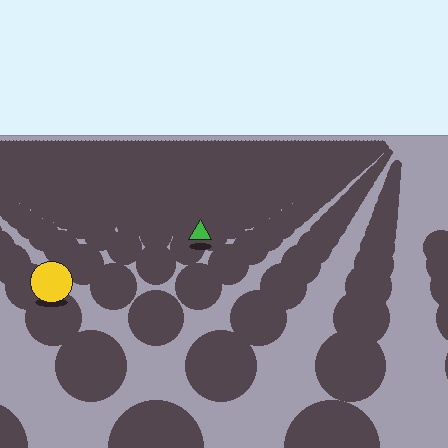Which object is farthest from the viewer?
The green triangle is farthest from the viewer. It appears smaller and the ground texture around it is denser.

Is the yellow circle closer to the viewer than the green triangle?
Yes. The yellow circle is closer — you can tell from the texture gradient: the ground texture is coarser near it.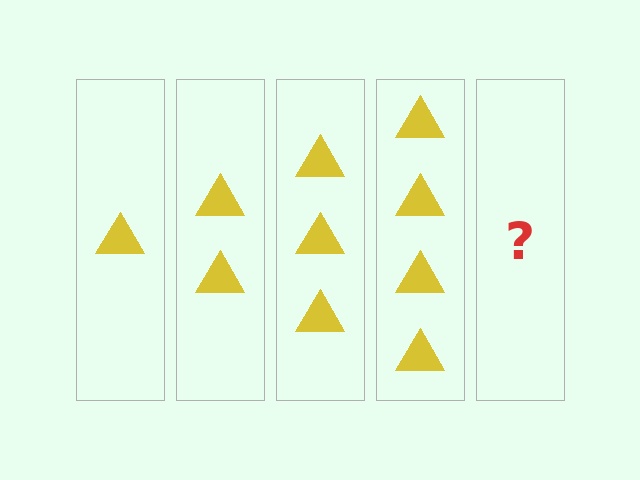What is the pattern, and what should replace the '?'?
The pattern is that each step adds one more triangle. The '?' should be 5 triangles.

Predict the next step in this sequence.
The next step is 5 triangles.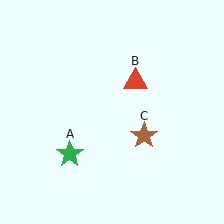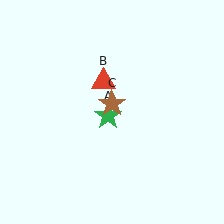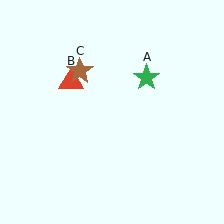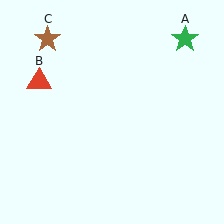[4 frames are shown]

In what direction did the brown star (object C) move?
The brown star (object C) moved up and to the left.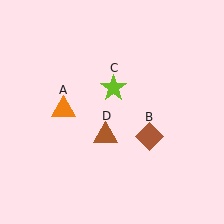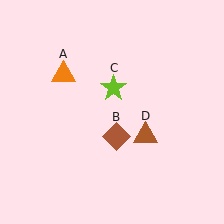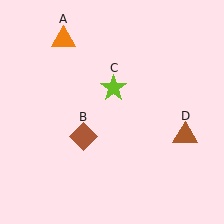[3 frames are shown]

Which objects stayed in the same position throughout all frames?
Lime star (object C) remained stationary.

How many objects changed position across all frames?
3 objects changed position: orange triangle (object A), brown diamond (object B), brown triangle (object D).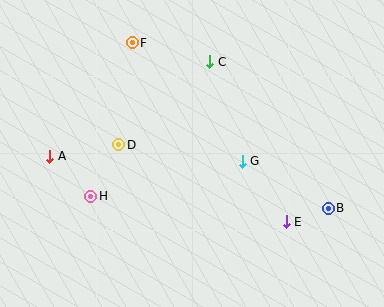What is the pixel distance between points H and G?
The distance between H and G is 156 pixels.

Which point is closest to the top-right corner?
Point C is closest to the top-right corner.